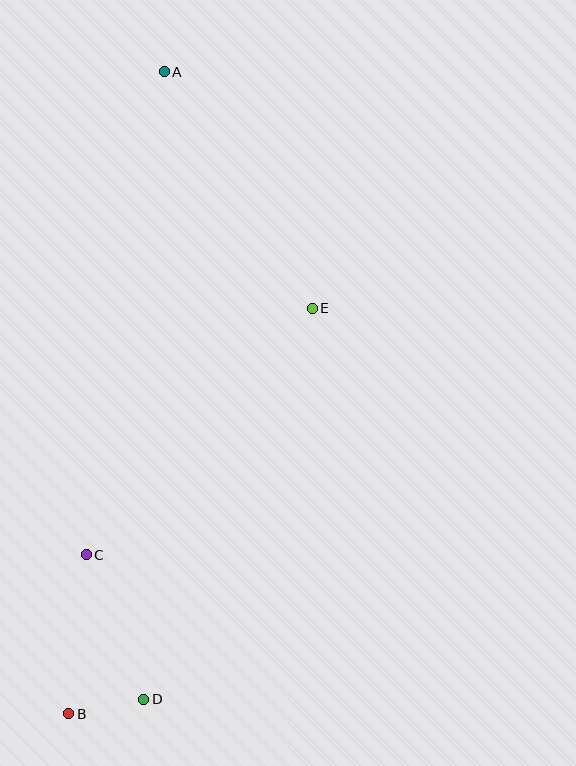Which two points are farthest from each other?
Points A and B are farthest from each other.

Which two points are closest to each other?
Points B and D are closest to each other.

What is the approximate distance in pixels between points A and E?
The distance between A and E is approximately 279 pixels.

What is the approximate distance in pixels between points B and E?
The distance between B and E is approximately 473 pixels.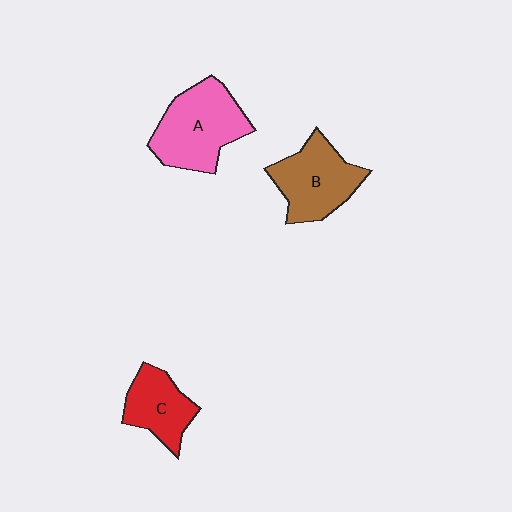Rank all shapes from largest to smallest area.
From largest to smallest: A (pink), B (brown), C (red).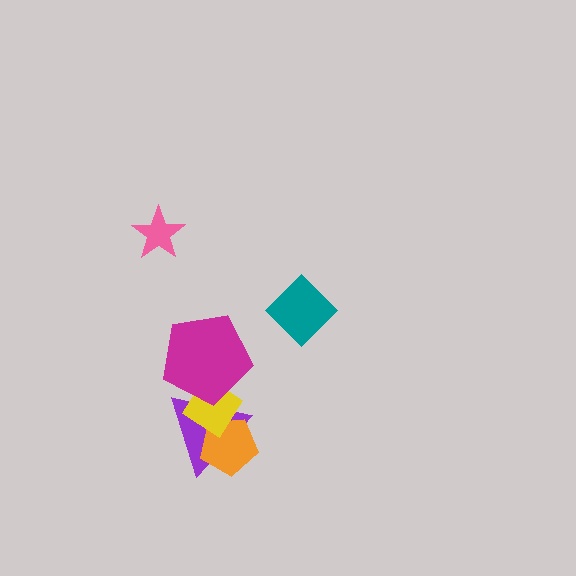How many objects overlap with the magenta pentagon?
2 objects overlap with the magenta pentagon.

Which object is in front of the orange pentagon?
The yellow diamond is in front of the orange pentagon.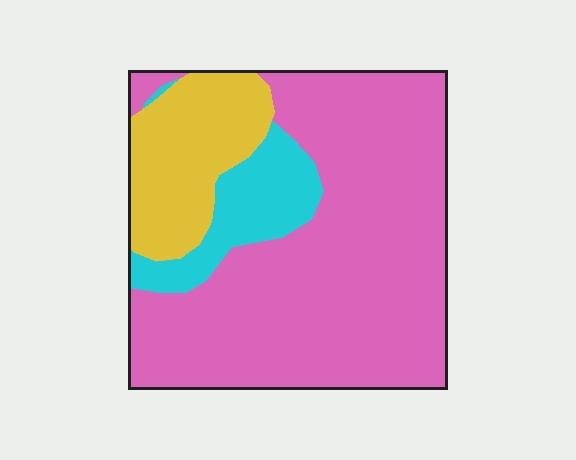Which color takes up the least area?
Cyan, at roughly 10%.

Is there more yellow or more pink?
Pink.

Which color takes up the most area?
Pink, at roughly 70%.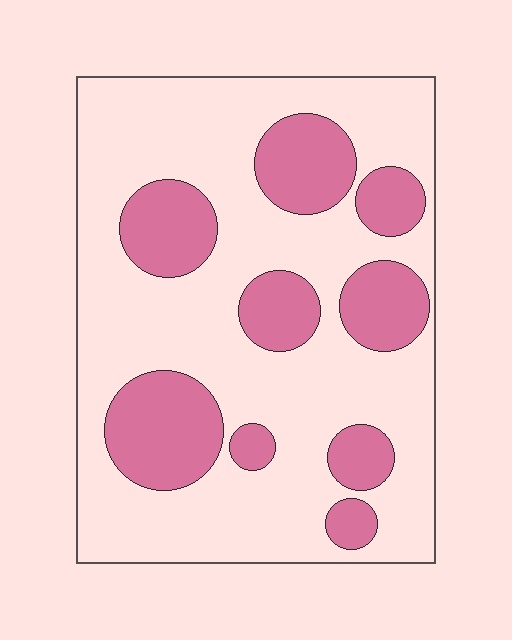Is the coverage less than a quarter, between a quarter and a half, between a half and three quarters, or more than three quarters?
Between a quarter and a half.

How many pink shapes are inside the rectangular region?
9.